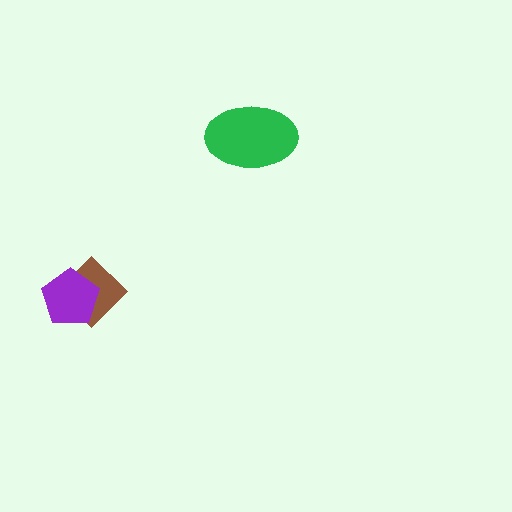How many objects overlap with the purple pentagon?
1 object overlaps with the purple pentagon.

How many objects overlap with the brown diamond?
1 object overlaps with the brown diamond.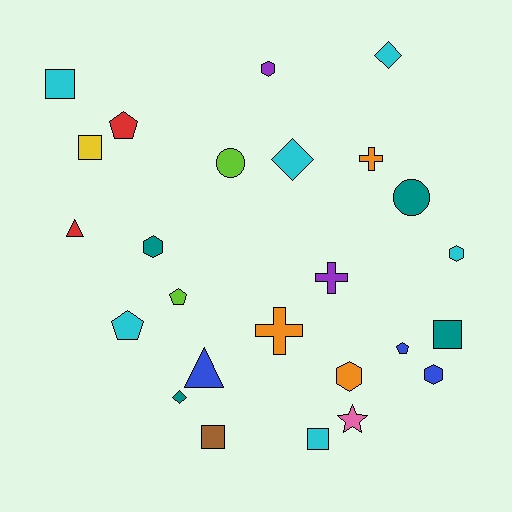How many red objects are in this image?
There are 2 red objects.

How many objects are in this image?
There are 25 objects.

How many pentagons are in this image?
There are 4 pentagons.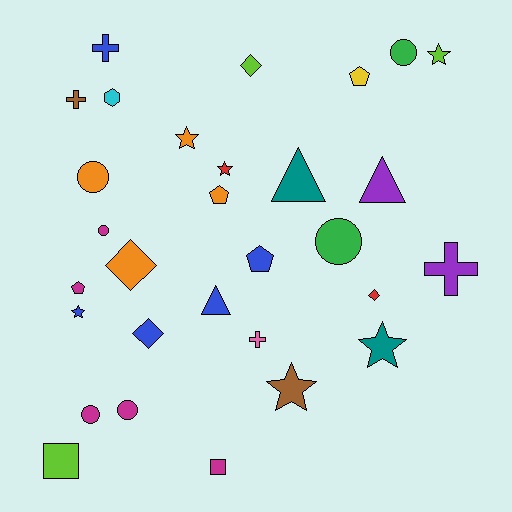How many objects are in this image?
There are 30 objects.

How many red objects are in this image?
There are 2 red objects.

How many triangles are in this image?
There are 3 triangles.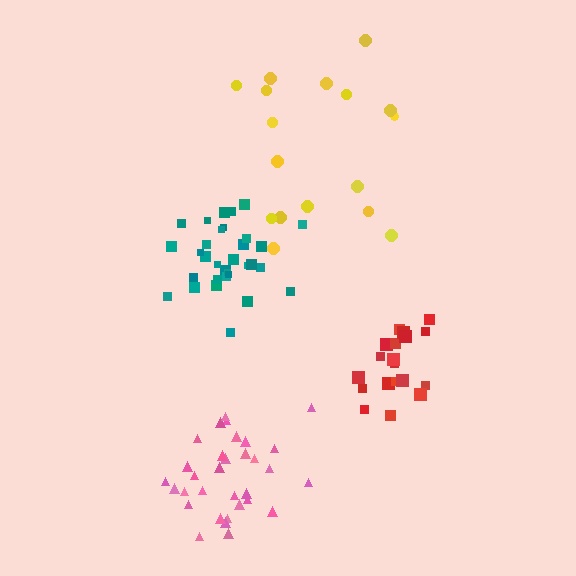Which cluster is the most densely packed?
Teal.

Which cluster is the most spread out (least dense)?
Yellow.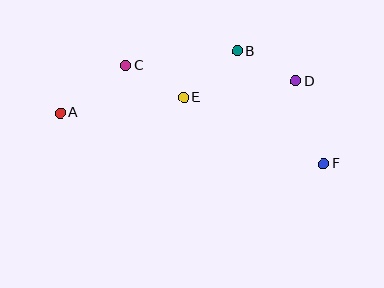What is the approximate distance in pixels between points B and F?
The distance between B and F is approximately 142 pixels.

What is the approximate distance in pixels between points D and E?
The distance between D and E is approximately 113 pixels.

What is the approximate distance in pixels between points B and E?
The distance between B and E is approximately 71 pixels.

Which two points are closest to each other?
Points B and D are closest to each other.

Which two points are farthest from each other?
Points A and F are farthest from each other.